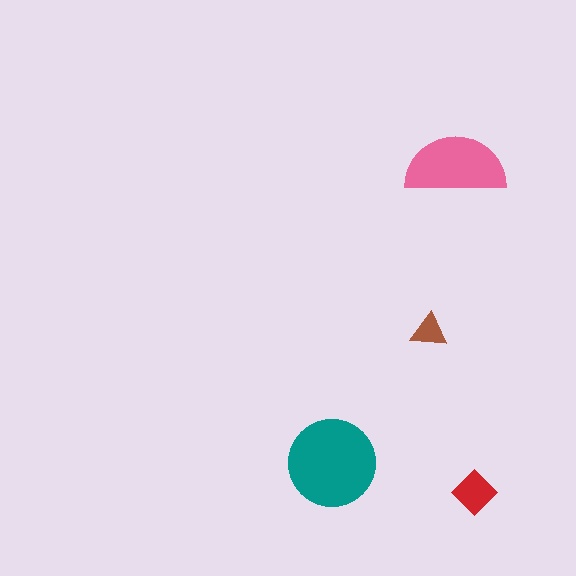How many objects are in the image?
There are 4 objects in the image.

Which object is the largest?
The teal circle.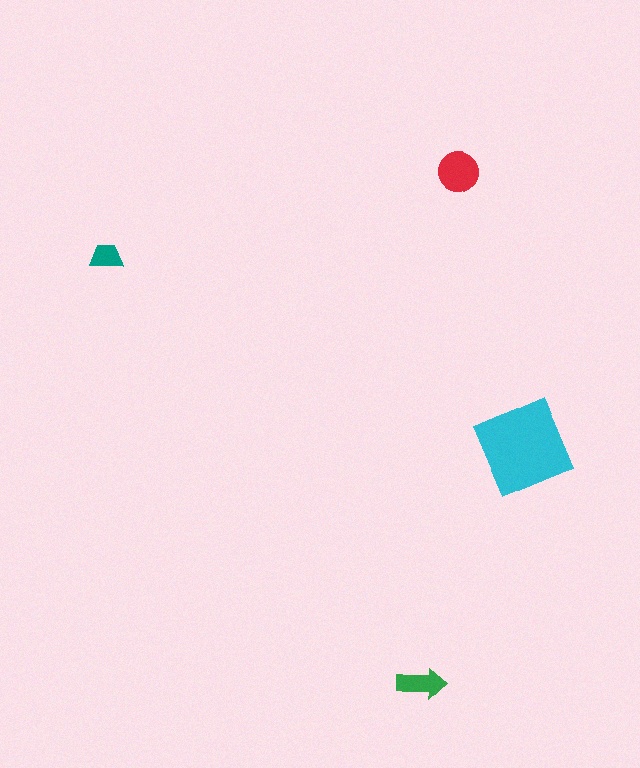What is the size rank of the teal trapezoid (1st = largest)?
4th.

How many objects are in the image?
There are 4 objects in the image.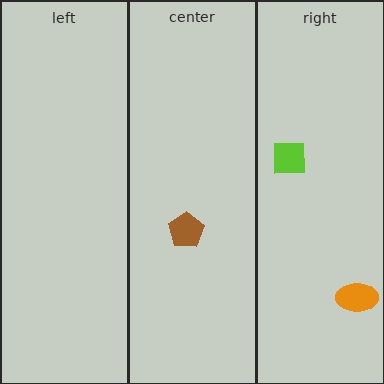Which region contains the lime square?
The right region.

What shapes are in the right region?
The lime square, the orange ellipse.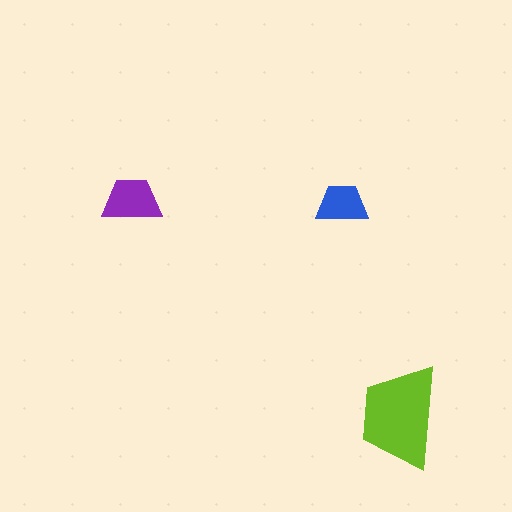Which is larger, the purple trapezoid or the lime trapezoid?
The lime one.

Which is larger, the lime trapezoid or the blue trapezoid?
The lime one.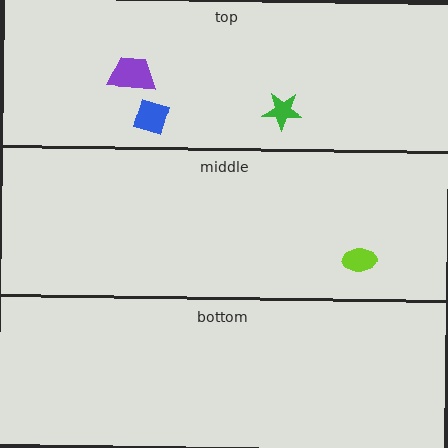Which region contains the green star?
The top region.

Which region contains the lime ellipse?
The middle region.